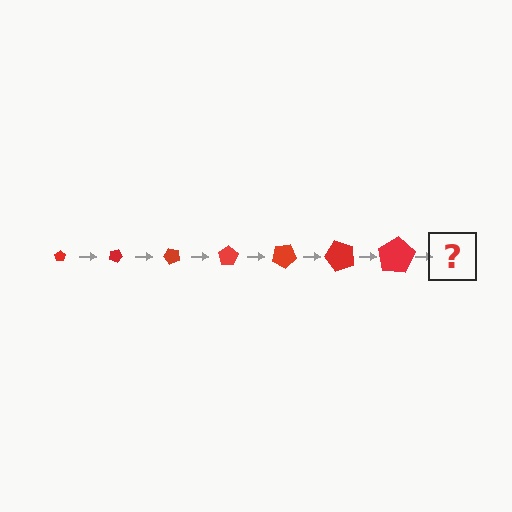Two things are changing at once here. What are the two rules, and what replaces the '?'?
The two rules are that the pentagon grows larger each step and it rotates 25 degrees each step. The '?' should be a pentagon, larger than the previous one and rotated 175 degrees from the start.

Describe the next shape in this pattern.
It should be a pentagon, larger than the previous one and rotated 175 degrees from the start.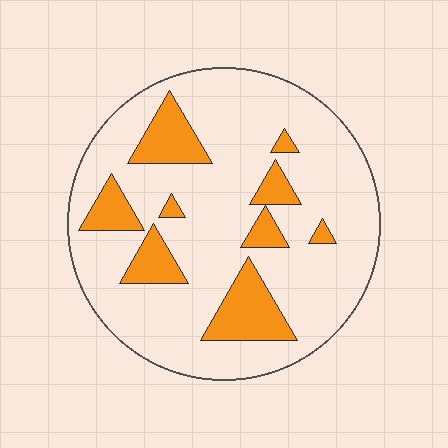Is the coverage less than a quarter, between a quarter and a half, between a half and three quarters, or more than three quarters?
Less than a quarter.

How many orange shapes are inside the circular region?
9.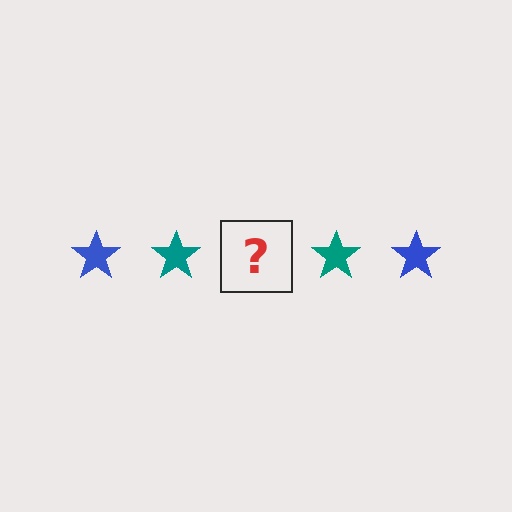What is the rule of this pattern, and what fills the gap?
The rule is that the pattern cycles through blue, teal stars. The gap should be filled with a blue star.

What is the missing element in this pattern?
The missing element is a blue star.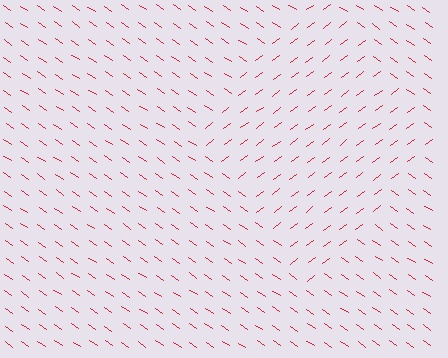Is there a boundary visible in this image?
Yes, there is a texture boundary formed by a change in line orientation.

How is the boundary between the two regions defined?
The boundary is defined purely by a change in line orientation (approximately 71 degrees difference). All lines are the same color and thickness.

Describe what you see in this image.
The image is filled with small red line segments. A diamond region in the image has lines oriented differently from the surrounding lines, creating a visible texture boundary.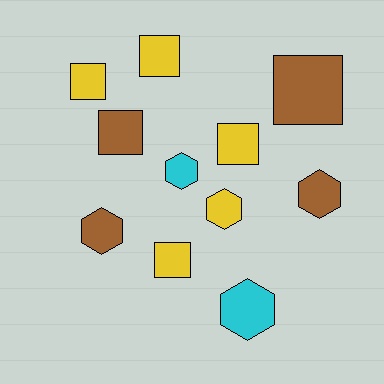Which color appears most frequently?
Yellow, with 5 objects.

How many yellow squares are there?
There are 4 yellow squares.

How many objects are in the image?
There are 11 objects.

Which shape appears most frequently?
Square, with 6 objects.